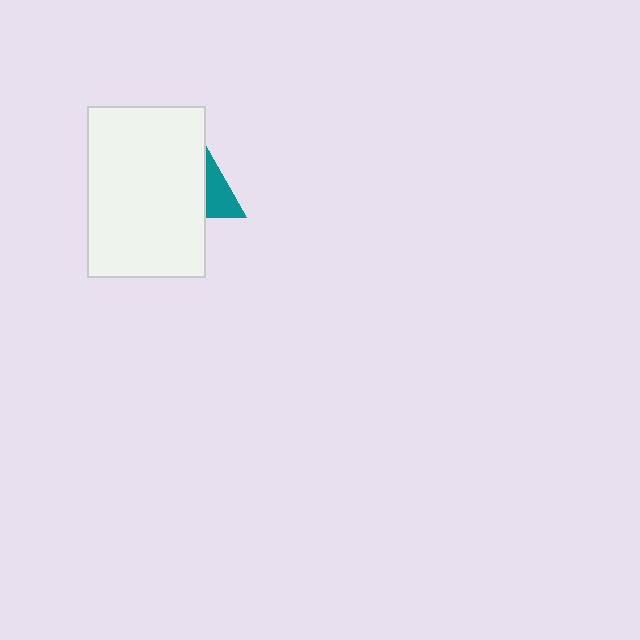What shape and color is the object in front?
The object in front is a white rectangle.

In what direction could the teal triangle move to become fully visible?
The teal triangle could move right. That would shift it out from behind the white rectangle entirely.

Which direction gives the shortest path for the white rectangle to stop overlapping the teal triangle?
Moving left gives the shortest separation.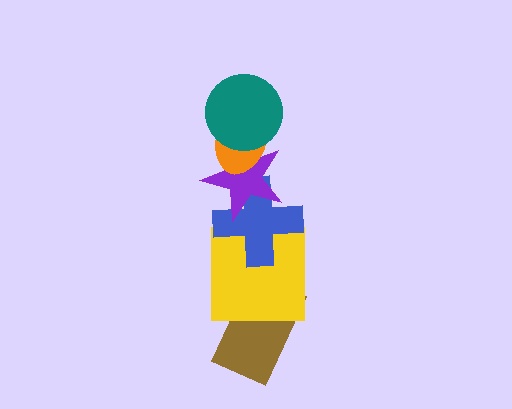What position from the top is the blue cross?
The blue cross is 4th from the top.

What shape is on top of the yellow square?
The blue cross is on top of the yellow square.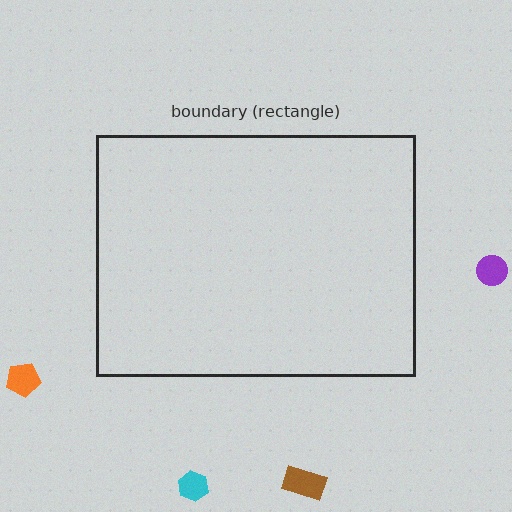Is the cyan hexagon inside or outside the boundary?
Outside.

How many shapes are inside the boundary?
0 inside, 4 outside.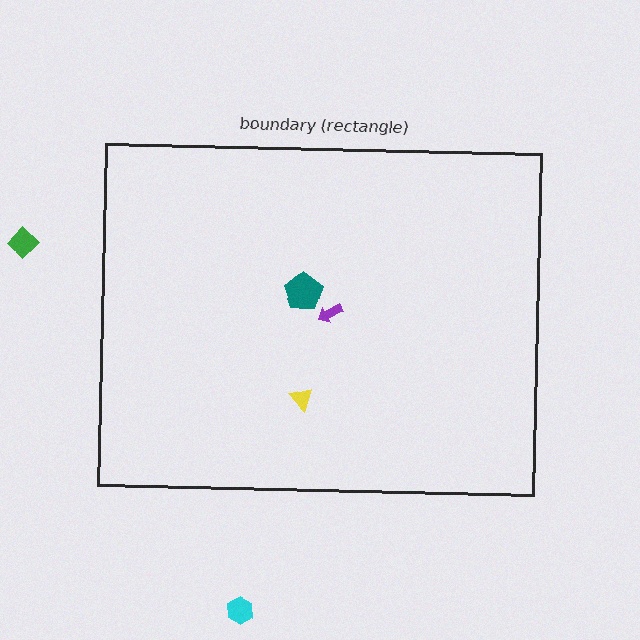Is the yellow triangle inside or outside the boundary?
Inside.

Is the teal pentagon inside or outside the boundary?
Inside.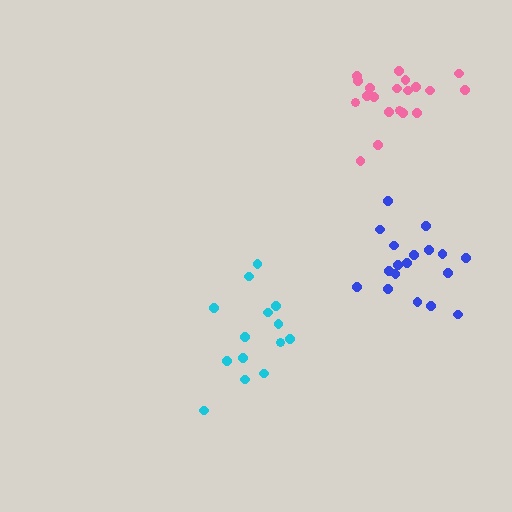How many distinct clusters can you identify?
There are 3 distinct clusters.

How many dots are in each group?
Group 1: 14 dots, Group 2: 20 dots, Group 3: 18 dots (52 total).